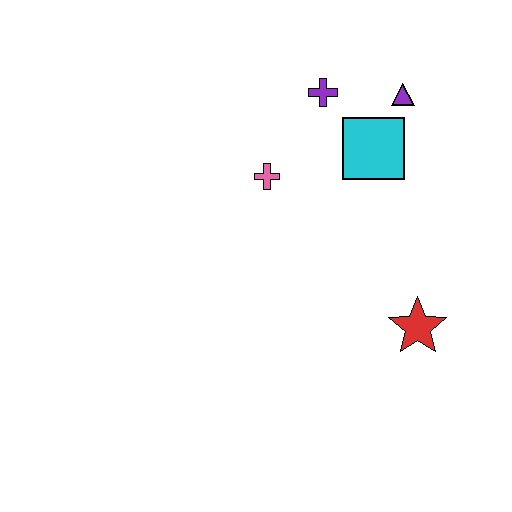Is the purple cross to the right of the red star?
No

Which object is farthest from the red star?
The purple cross is farthest from the red star.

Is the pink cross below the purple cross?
Yes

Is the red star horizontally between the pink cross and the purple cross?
No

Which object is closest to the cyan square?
The purple triangle is closest to the cyan square.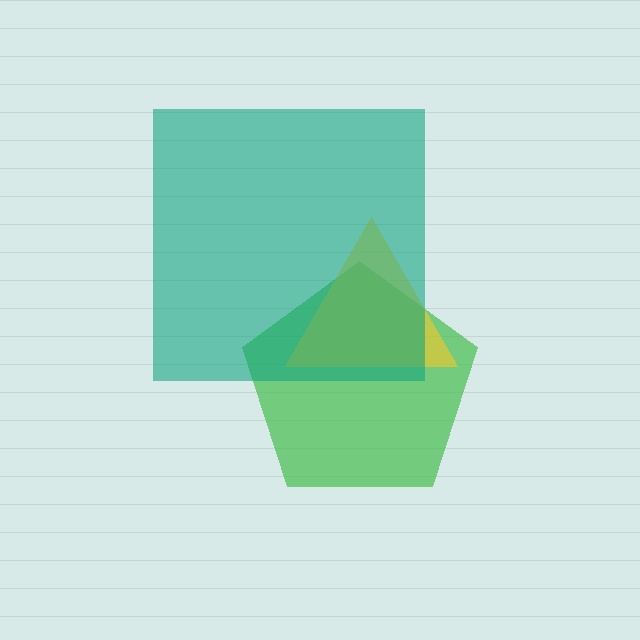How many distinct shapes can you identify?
There are 3 distinct shapes: a green pentagon, a yellow triangle, a teal square.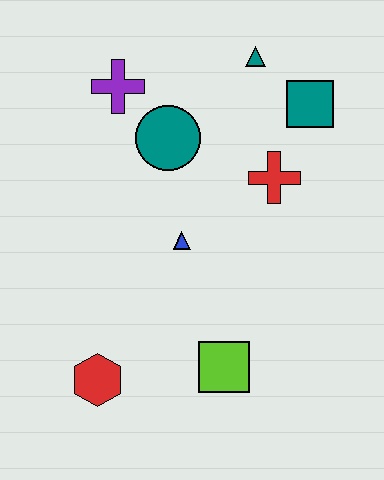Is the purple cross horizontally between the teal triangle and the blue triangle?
No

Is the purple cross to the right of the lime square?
No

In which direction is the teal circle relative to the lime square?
The teal circle is above the lime square.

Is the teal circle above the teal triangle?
No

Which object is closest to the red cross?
The teal square is closest to the red cross.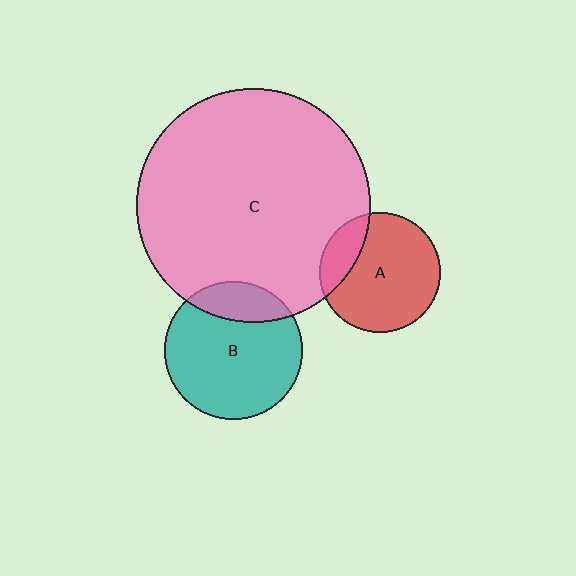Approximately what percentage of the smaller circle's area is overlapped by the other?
Approximately 20%.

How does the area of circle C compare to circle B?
Approximately 2.9 times.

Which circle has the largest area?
Circle C (pink).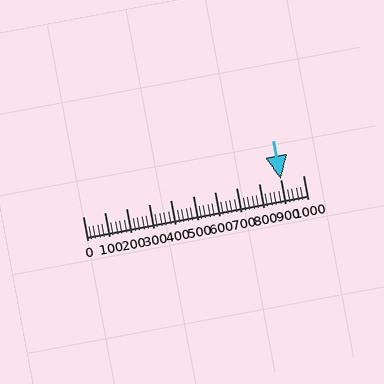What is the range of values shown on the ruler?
The ruler shows values from 0 to 1000.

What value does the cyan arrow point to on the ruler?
The cyan arrow points to approximately 900.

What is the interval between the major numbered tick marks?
The major tick marks are spaced 100 units apart.